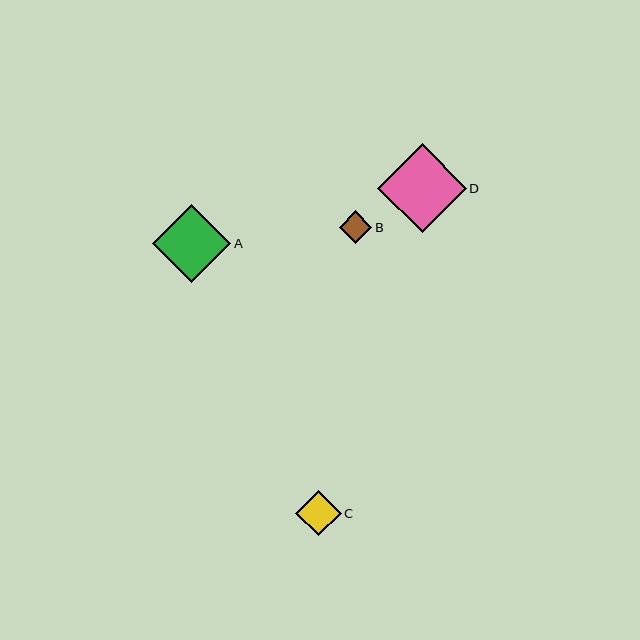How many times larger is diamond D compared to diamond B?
Diamond D is approximately 2.7 times the size of diamond B.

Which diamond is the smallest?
Diamond B is the smallest with a size of approximately 32 pixels.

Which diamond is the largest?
Diamond D is the largest with a size of approximately 88 pixels.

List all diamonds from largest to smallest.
From largest to smallest: D, A, C, B.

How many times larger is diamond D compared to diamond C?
Diamond D is approximately 1.9 times the size of diamond C.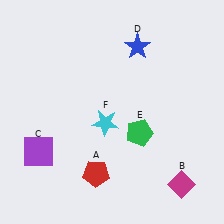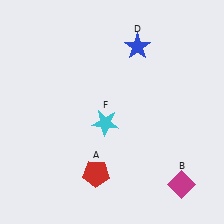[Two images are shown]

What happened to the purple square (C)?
The purple square (C) was removed in Image 2. It was in the bottom-left area of Image 1.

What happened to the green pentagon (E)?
The green pentagon (E) was removed in Image 2. It was in the bottom-right area of Image 1.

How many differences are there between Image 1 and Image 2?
There are 2 differences between the two images.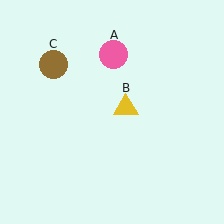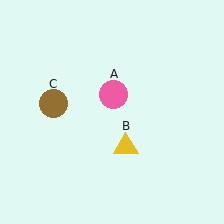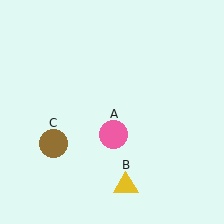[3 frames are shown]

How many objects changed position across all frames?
3 objects changed position: pink circle (object A), yellow triangle (object B), brown circle (object C).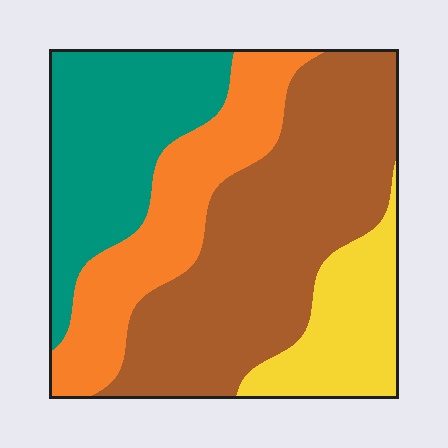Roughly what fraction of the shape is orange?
Orange covers about 20% of the shape.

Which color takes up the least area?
Yellow, at roughly 15%.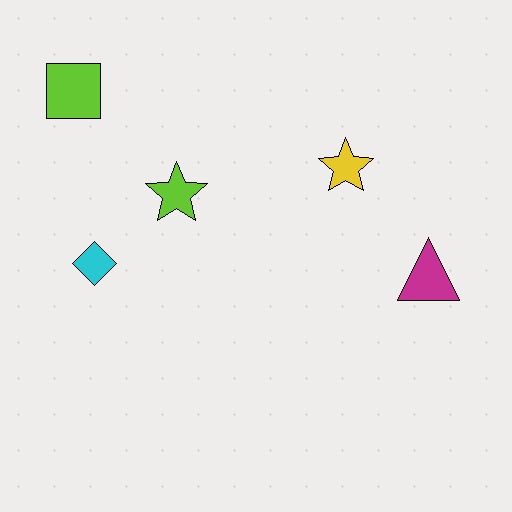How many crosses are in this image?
There are no crosses.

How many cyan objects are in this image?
There is 1 cyan object.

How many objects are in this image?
There are 5 objects.